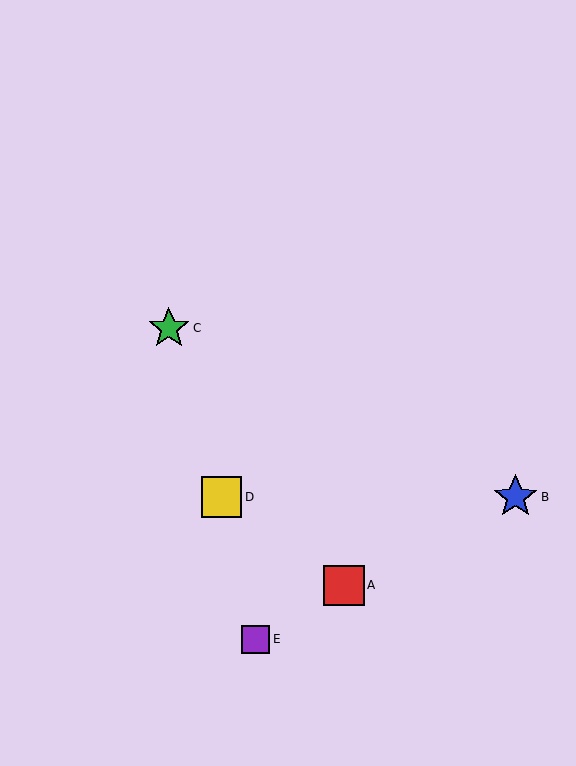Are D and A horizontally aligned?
No, D is at y≈497 and A is at y≈585.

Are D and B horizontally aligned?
Yes, both are at y≈497.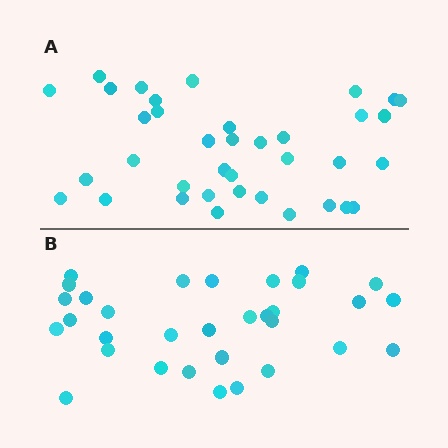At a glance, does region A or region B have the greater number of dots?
Region A (the top region) has more dots.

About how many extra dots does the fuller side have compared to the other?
Region A has about 5 more dots than region B.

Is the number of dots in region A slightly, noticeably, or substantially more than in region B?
Region A has only slightly more — the two regions are fairly close. The ratio is roughly 1.2 to 1.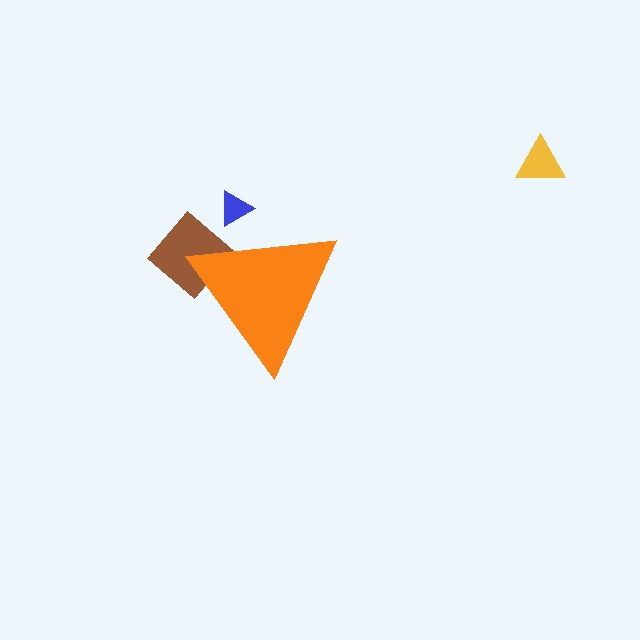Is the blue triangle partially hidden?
Yes, the blue triangle is partially hidden behind the orange triangle.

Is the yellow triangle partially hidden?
No, the yellow triangle is fully visible.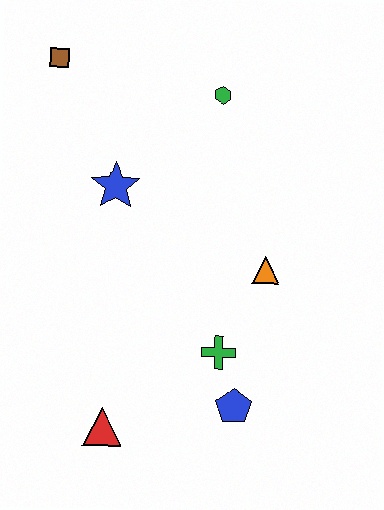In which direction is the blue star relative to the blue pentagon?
The blue star is above the blue pentagon.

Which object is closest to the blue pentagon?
The green cross is closest to the blue pentagon.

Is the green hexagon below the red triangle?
No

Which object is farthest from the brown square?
The blue pentagon is farthest from the brown square.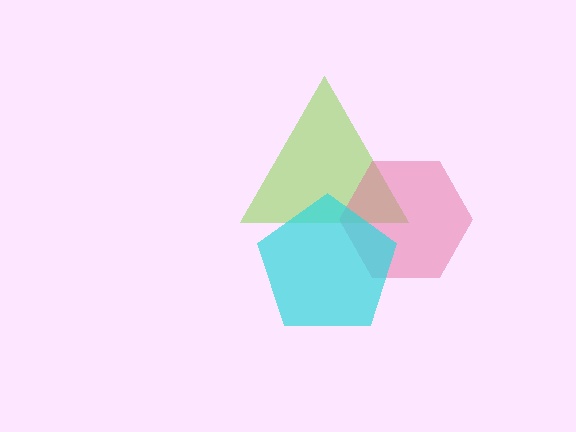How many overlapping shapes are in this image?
There are 3 overlapping shapes in the image.